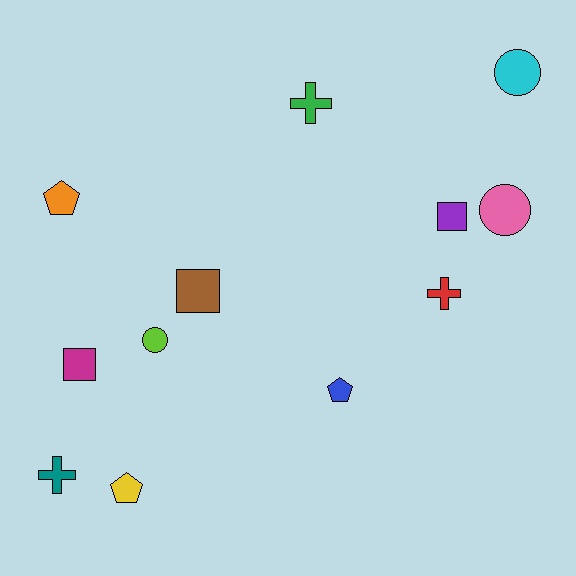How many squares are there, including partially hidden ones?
There are 3 squares.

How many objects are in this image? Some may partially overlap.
There are 12 objects.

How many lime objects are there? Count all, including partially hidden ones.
There is 1 lime object.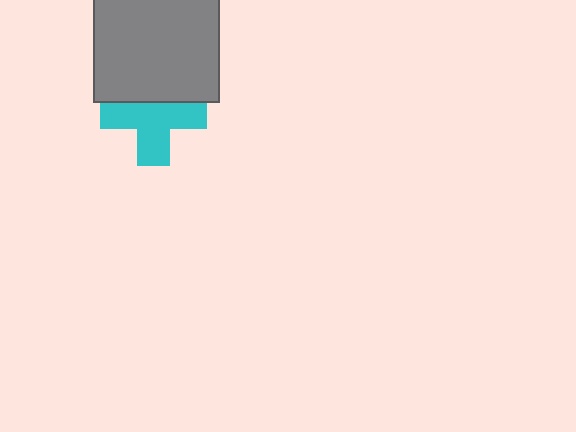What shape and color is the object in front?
The object in front is a gray square.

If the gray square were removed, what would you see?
You would see the complete cyan cross.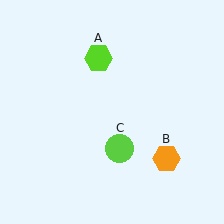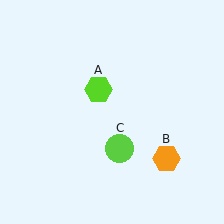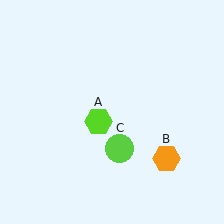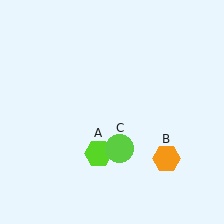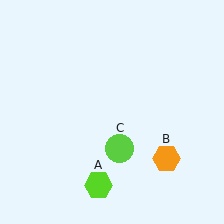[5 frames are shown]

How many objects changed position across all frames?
1 object changed position: lime hexagon (object A).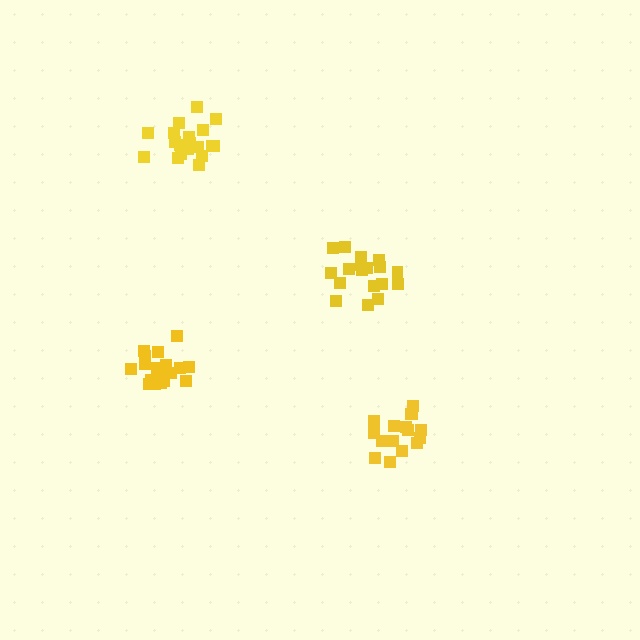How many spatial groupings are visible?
There are 4 spatial groupings.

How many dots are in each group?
Group 1: 19 dots, Group 2: 16 dots, Group 3: 18 dots, Group 4: 20 dots (73 total).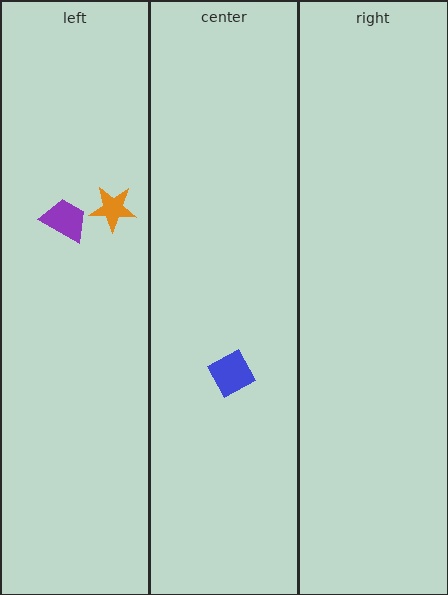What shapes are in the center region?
The blue square.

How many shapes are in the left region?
2.